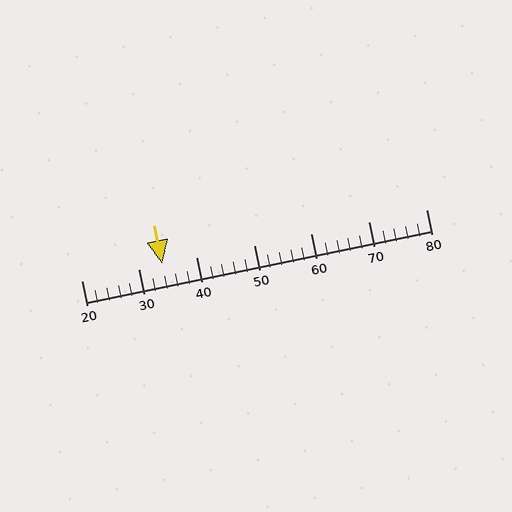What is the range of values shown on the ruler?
The ruler shows values from 20 to 80.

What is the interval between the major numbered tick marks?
The major tick marks are spaced 10 units apart.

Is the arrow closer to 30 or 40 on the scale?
The arrow is closer to 30.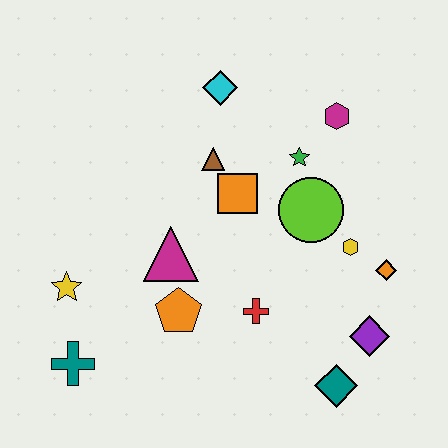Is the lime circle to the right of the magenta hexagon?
No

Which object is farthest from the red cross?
The cyan diamond is farthest from the red cross.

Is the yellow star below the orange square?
Yes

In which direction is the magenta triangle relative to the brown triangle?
The magenta triangle is below the brown triangle.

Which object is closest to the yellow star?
The teal cross is closest to the yellow star.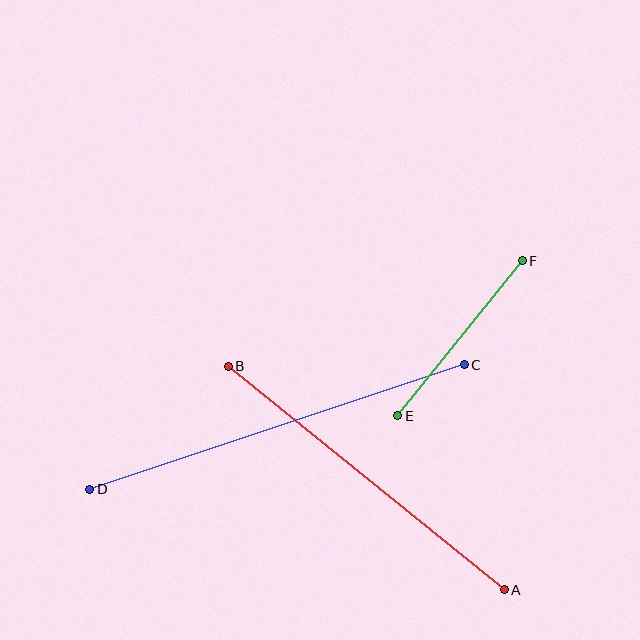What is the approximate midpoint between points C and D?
The midpoint is at approximately (277, 427) pixels.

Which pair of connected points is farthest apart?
Points C and D are farthest apart.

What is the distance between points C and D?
The distance is approximately 395 pixels.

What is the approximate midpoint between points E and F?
The midpoint is at approximately (460, 338) pixels.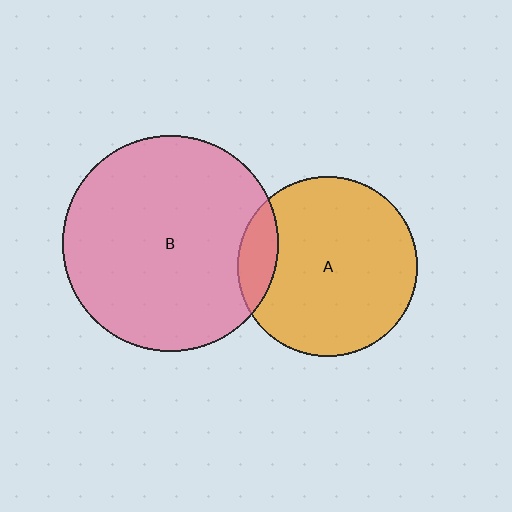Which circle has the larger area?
Circle B (pink).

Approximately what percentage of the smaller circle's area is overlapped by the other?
Approximately 10%.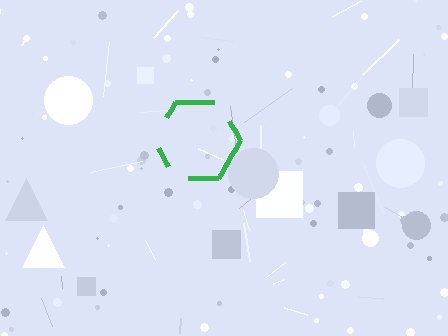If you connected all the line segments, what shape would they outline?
They would outline a hexagon.